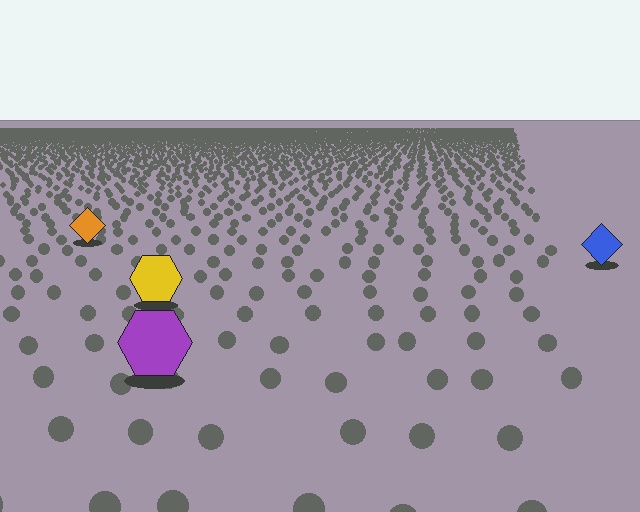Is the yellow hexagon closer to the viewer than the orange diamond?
Yes. The yellow hexagon is closer — you can tell from the texture gradient: the ground texture is coarser near it.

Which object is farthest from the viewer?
The orange diamond is farthest from the viewer. It appears smaller and the ground texture around it is denser.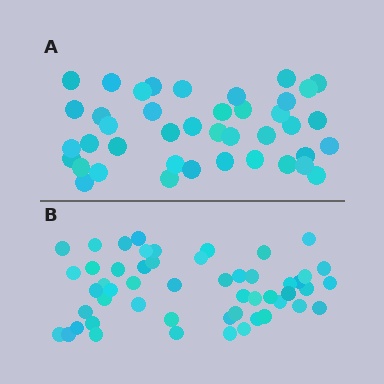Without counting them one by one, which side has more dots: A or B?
Region B (the bottom region) has more dots.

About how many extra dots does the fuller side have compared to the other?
Region B has roughly 12 or so more dots than region A.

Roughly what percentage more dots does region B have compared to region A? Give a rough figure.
About 25% more.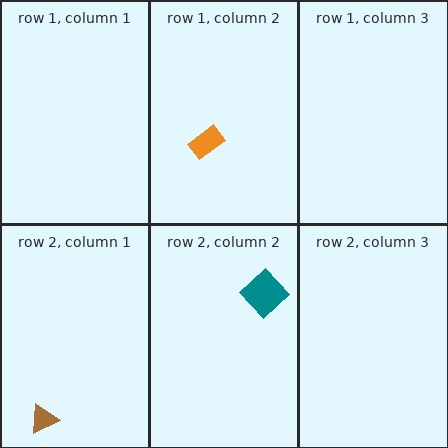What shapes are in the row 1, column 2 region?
The orange rectangle.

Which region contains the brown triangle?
The row 2, column 1 region.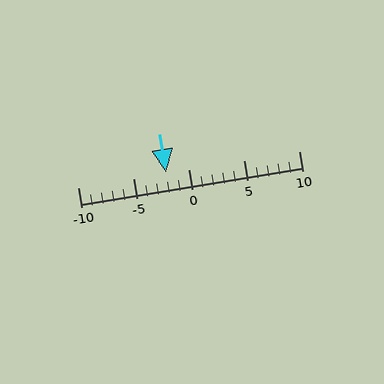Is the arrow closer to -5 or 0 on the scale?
The arrow is closer to 0.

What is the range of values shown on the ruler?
The ruler shows values from -10 to 10.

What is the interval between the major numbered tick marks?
The major tick marks are spaced 5 units apart.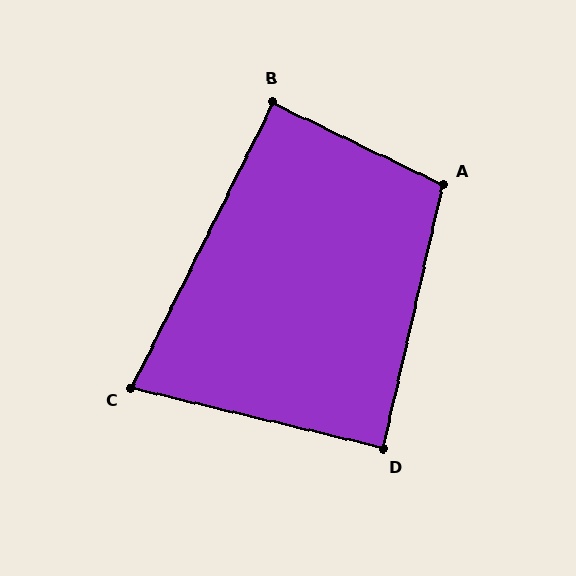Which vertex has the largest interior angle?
A, at approximately 103 degrees.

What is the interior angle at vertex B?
Approximately 90 degrees (approximately right).